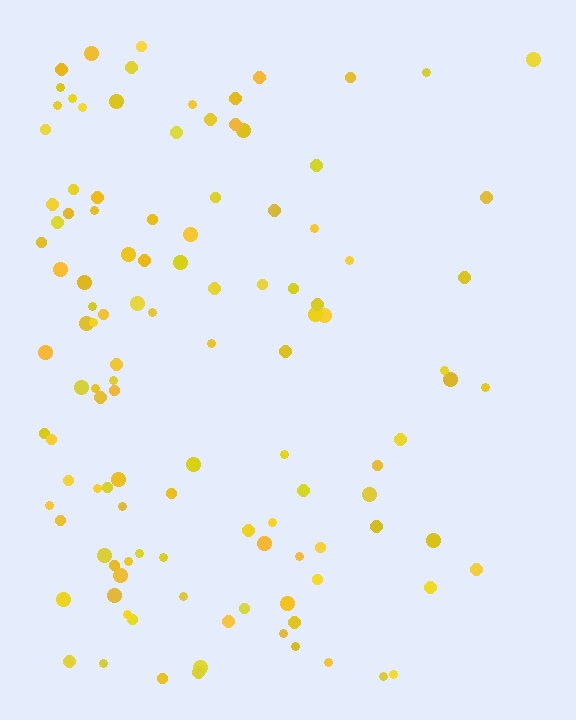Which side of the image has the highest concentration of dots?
The left.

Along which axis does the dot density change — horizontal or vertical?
Horizontal.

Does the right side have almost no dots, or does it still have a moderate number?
Still a moderate number, just noticeably fewer than the left.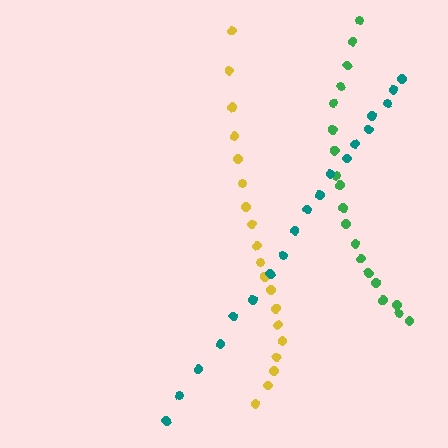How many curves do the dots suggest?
There are 3 distinct paths.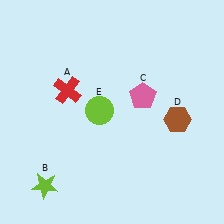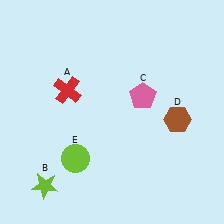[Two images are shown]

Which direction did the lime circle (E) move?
The lime circle (E) moved down.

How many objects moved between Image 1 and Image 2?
1 object moved between the two images.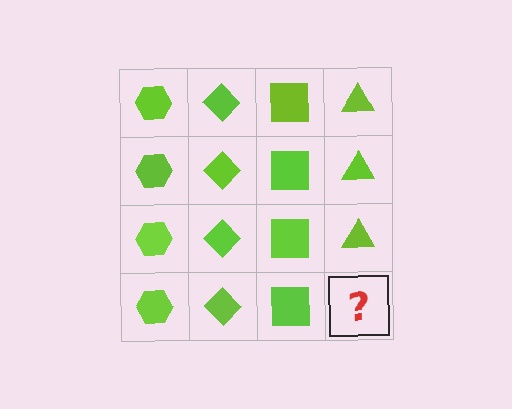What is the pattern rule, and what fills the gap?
The rule is that each column has a consistent shape. The gap should be filled with a lime triangle.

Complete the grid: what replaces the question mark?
The question mark should be replaced with a lime triangle.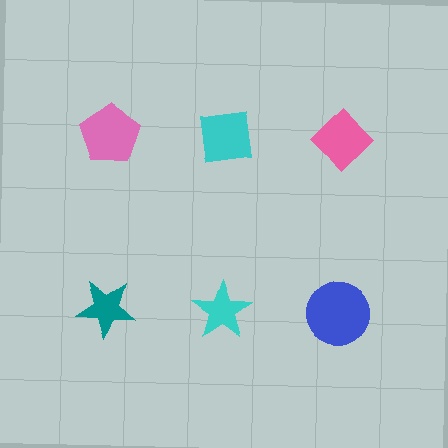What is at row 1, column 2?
A cyan square.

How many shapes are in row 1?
3 shapes.